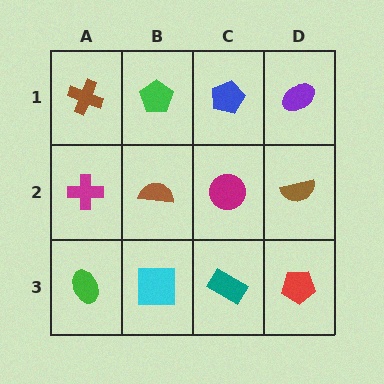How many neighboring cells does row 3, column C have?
3.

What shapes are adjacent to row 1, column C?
A magenta circle (row 2, column C), a green pentagon (row 1, column B), a purple ellipse (row 1, column D).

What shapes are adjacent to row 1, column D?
A brown semicircle (row 2, column D), a blue pentagon (row 1, column C).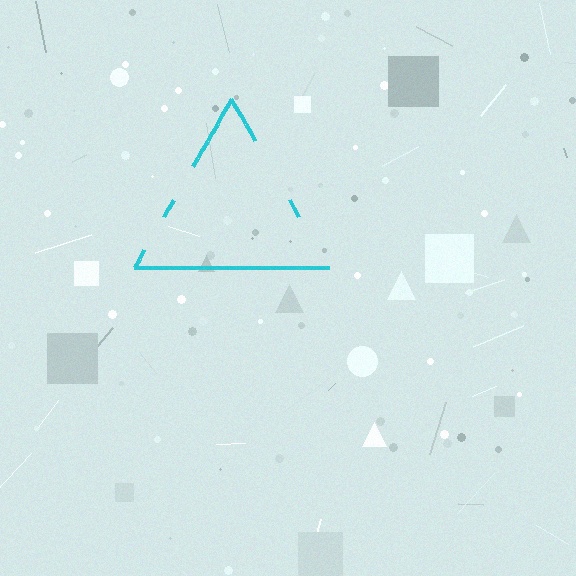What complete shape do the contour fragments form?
The contour fragments form a triangle.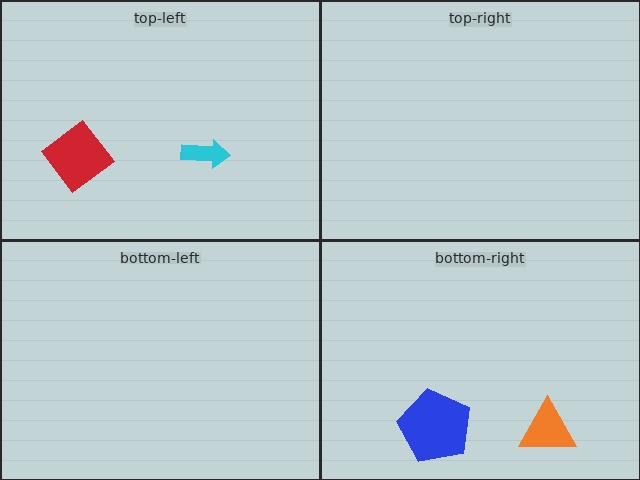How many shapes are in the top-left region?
2.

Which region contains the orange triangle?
The bottom-right region.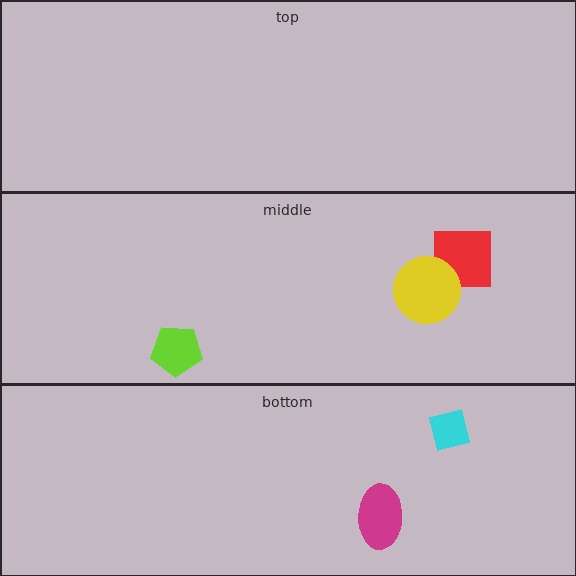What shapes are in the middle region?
The lime pentagon, the red square, the yellow circle.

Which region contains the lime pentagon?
The middle region.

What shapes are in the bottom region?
The cyan square, the magenta ellipse.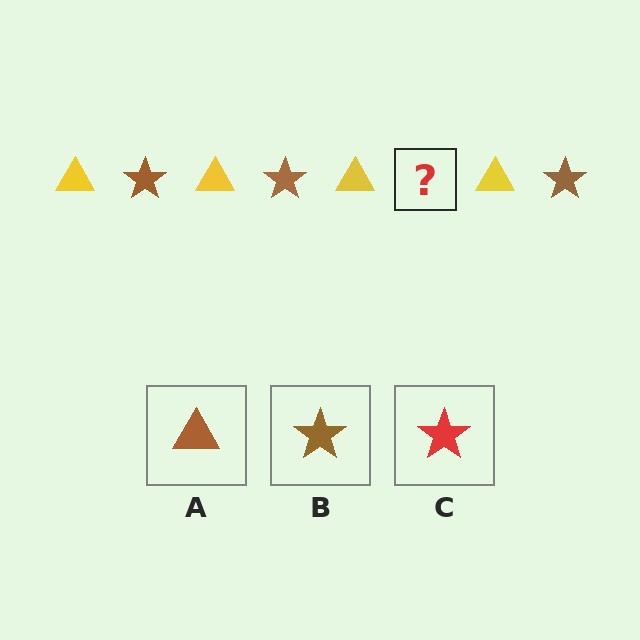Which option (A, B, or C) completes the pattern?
B.